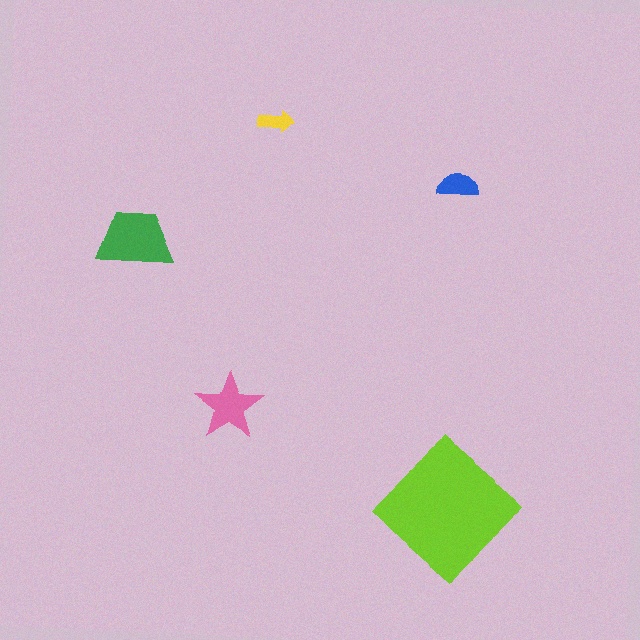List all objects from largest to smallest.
The lime diamond, the green trapezoid, the pink star, the blue semicircle, the yellow arrow.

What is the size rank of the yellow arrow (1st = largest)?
5th.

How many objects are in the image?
There are 5 objects in the image.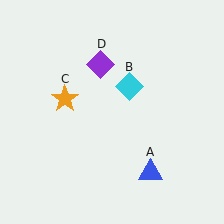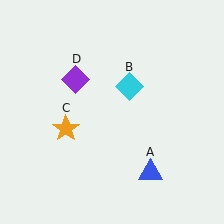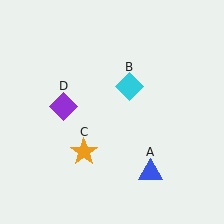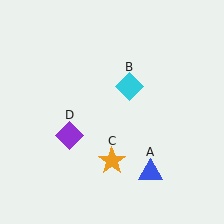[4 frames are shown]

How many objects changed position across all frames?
2 objects changed position: orange star (object C), purple diamond (object D).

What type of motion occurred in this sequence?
The orange star (object C), purple diamond (object D) rotated counterclockwise around the center of the scene.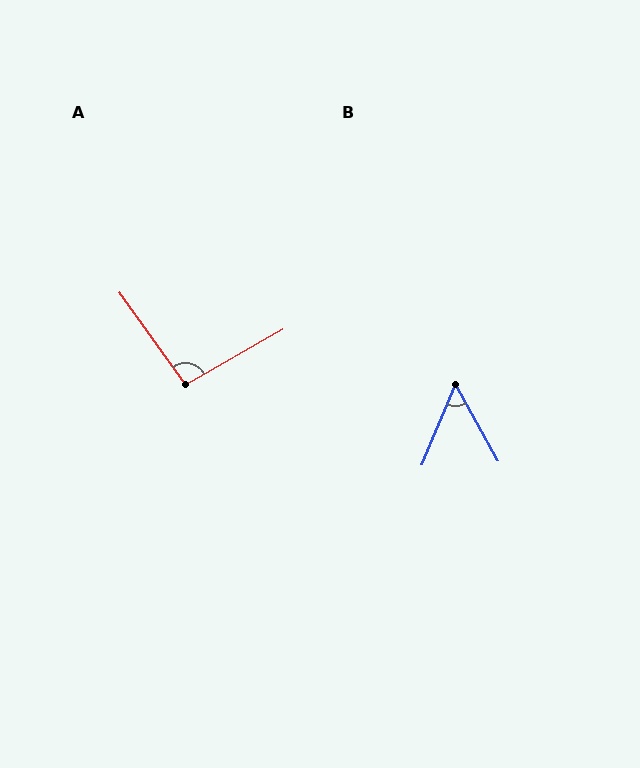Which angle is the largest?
A, at approximately 96 degrees.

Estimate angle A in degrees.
Approximately 96 degrees.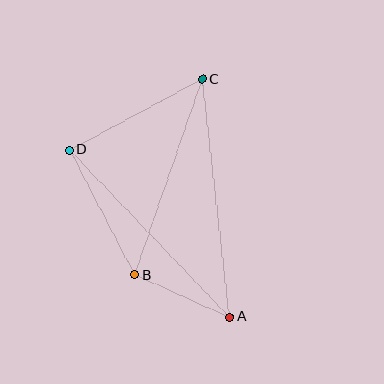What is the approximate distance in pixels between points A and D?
The distance between A and D is approximately 231 pixels.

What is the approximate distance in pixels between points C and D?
The distance between C and D is approximately 150 pixels.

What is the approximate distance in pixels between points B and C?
The distance between B and C is approximately 207 pixels.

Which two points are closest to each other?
Points A and B are closest to each other.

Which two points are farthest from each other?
Points A and C are farthest from each other.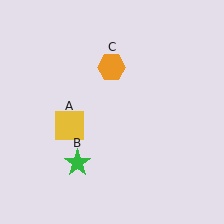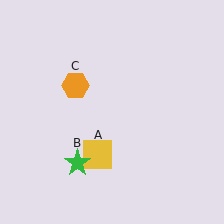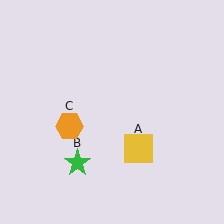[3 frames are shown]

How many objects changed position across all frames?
2 objects changed position: yellow square (object A), orange hexagon (object C).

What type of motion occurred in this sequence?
The yellow square (object A), orange hexagon (object C) rotated counterclockwise around the center of the scene.